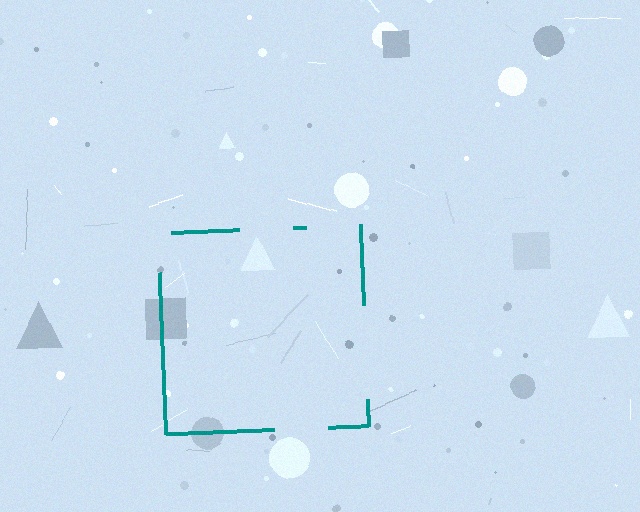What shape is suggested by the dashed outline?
The dashed outline suggests a square.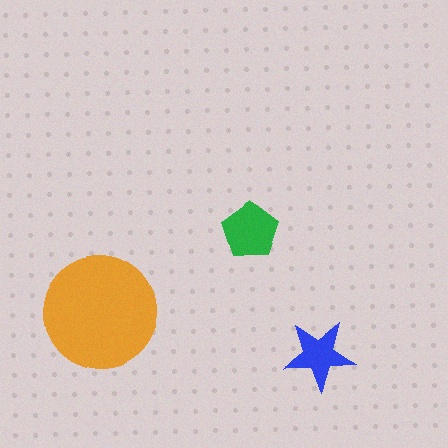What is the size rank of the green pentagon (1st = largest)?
2nd.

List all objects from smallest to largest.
The blue star, the green pentagon, the orange circle.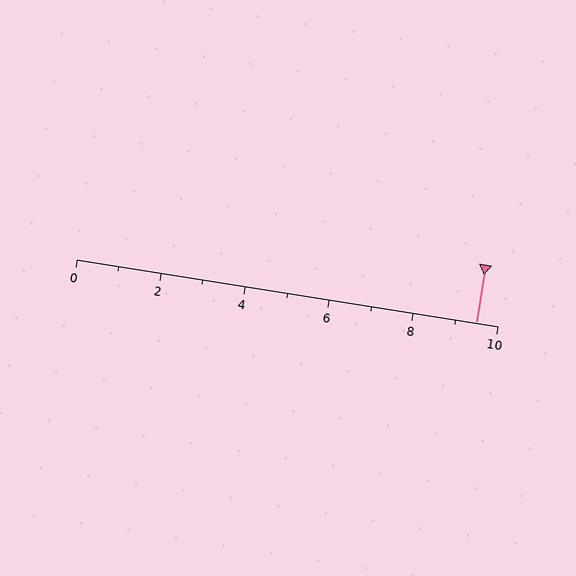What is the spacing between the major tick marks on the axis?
The major ticks are spaced 2 apart.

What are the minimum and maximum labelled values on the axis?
The axis runs from 0 to 10.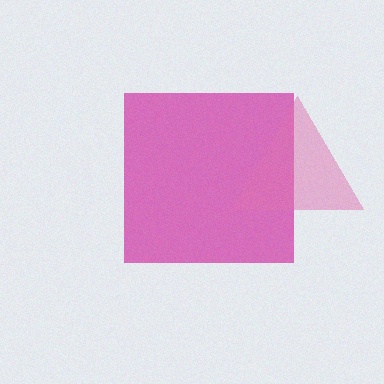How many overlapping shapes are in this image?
There are 2 overlapping shapes in the image.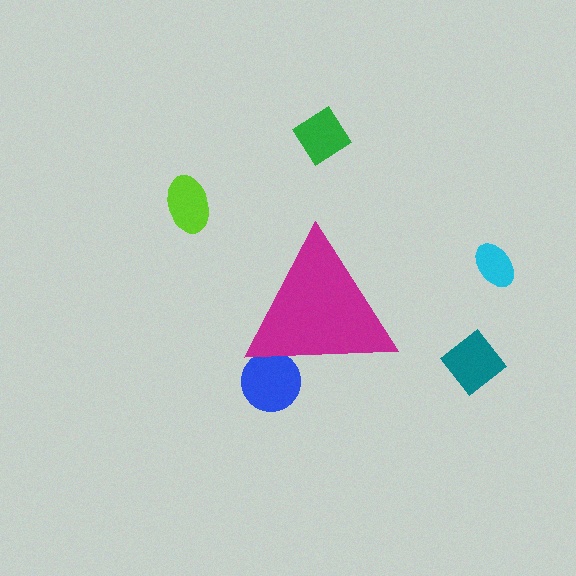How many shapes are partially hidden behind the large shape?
1 shape is partially hidden.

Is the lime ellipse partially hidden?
No, the lime ellipse is fully visible.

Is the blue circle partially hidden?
Yes, the blue circle is partially hidden behind the magenta triangle.